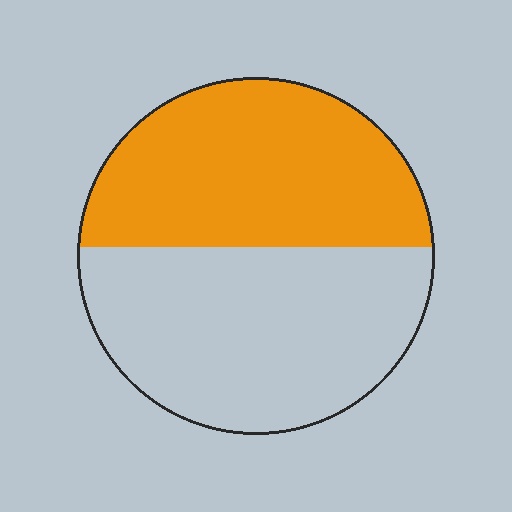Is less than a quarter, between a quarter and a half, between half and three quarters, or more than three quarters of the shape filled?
Between a quarter and a half.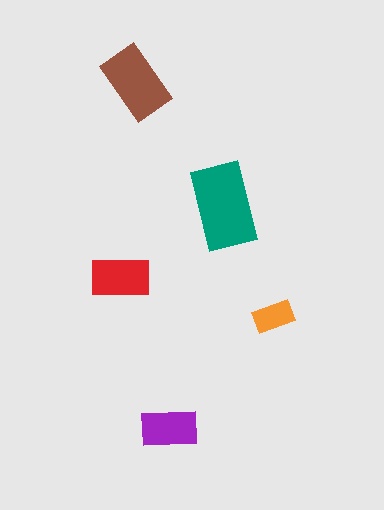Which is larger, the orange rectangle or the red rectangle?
The red one.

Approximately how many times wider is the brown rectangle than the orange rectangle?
About 2 times wider.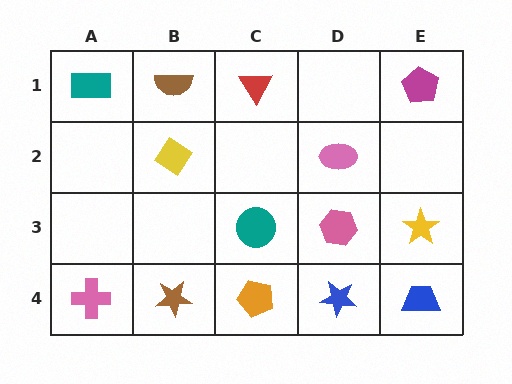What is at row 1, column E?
A magenta pentagon.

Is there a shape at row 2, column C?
No, that cell is empty.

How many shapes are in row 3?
3 shapes.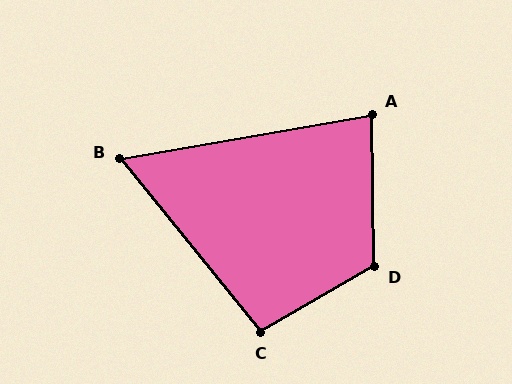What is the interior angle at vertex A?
Approximately 81 degrees (acute).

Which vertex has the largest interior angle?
D, at approximately 119 degrees.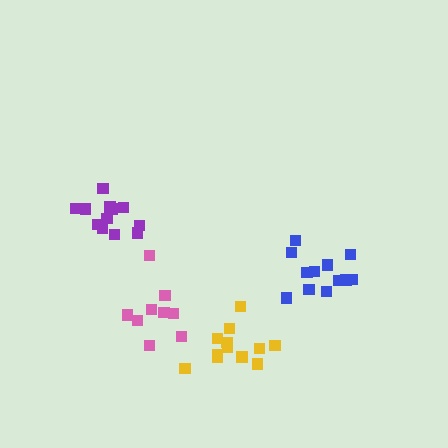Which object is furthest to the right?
The blue cluster is rightmost.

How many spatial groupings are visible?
There are 4 spatial groupings.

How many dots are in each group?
Group 1: 12 dots, Group 2: 12 dots, Group 3: 12 dots, Group 4: 9 dots (45 total).